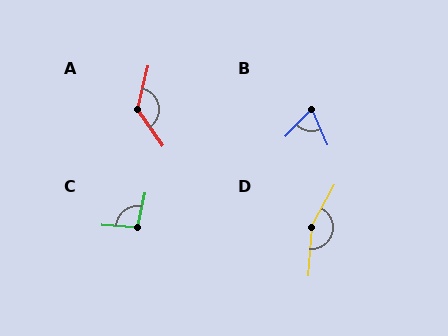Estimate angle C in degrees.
Approximately 98 degrees.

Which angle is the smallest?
B, at approximately 67 degrees.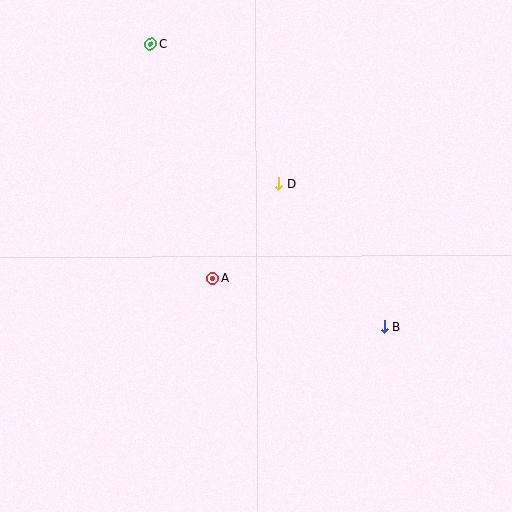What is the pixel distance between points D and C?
The distance between D and C is 189 pixels.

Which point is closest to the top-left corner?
Point C is closest to the top-left corner.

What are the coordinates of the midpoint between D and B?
The midpoint between D and B is at (331, 255).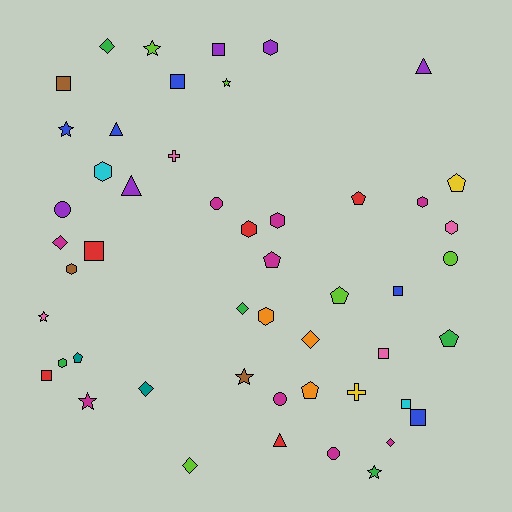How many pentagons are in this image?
There are 7 pentagons.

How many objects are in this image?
There are 50 objects.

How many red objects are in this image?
There are 5 red objects.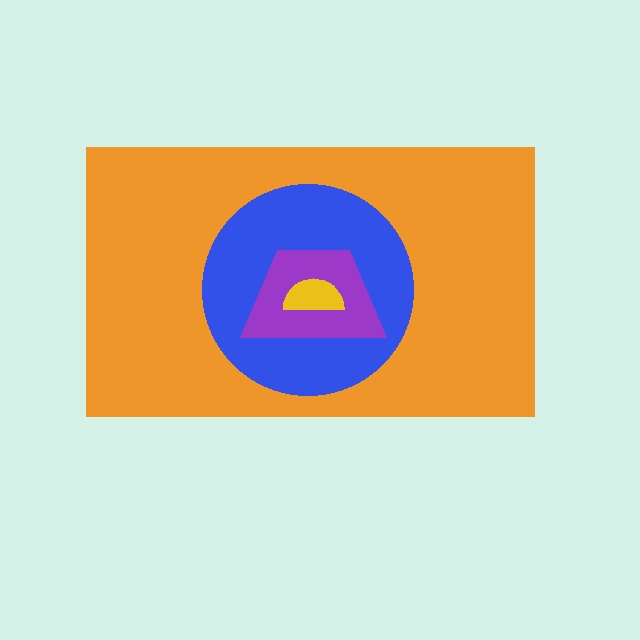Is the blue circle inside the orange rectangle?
Yes.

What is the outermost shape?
The orange rectangle.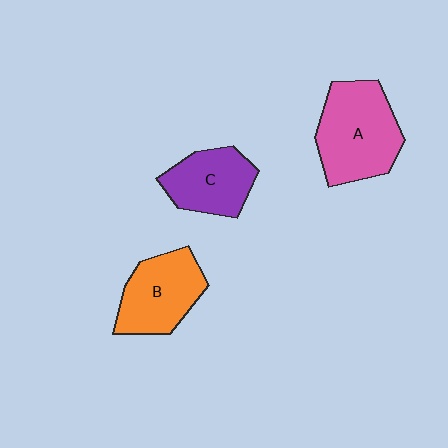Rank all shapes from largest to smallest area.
From largest to smallest: A (pink), B (orange), C (purple).